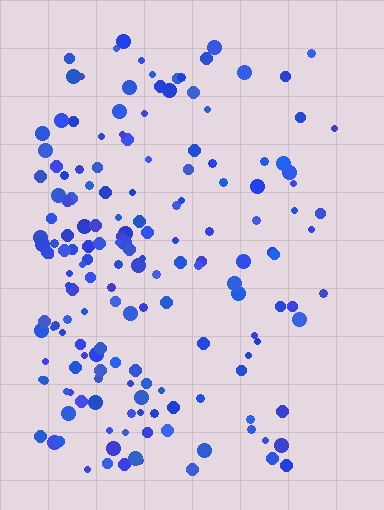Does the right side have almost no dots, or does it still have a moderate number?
Still a moderate number, just noticeably fewer than the left.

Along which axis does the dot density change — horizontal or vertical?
Horizontal.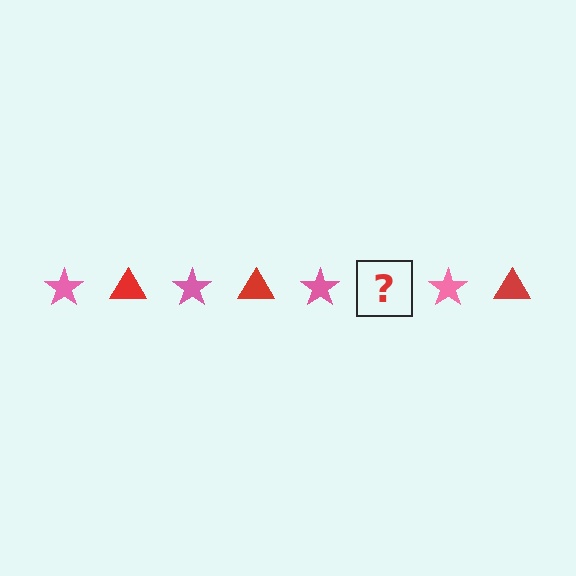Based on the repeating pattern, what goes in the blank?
The blank should be a red triangle.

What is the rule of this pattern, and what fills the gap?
The rule is that the pattern alternates between pink star and red triangle. The gap should be filled with a red triangle.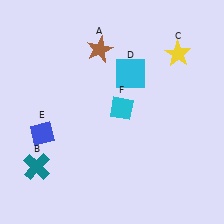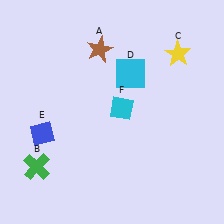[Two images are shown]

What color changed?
The cross (B) changed from teal in Image 1 to green in Image 2.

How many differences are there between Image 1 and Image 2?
There is 1 difference between the two images.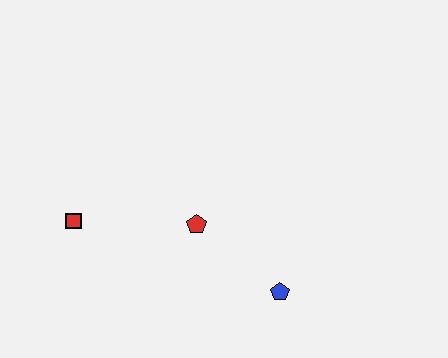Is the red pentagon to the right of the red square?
Yes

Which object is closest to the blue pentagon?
The red pentagon is closest to the blue pentagon.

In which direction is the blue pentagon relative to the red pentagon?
The blue pentagon is to the right of the red pentagon.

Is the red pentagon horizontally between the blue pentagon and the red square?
Yes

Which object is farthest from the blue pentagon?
The red square is farthest from the blue pentagon.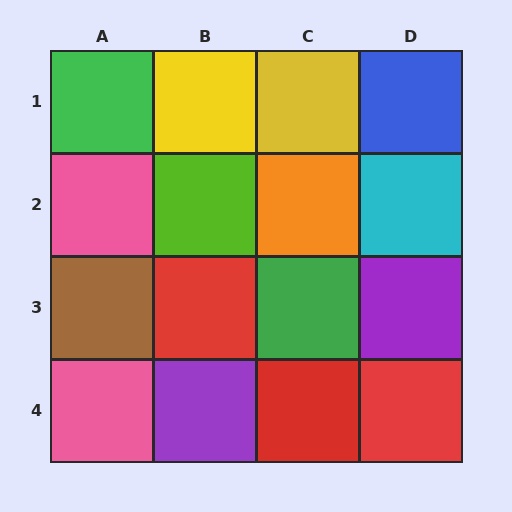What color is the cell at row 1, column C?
Yellow.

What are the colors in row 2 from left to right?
Pink, lime, orange, cyan.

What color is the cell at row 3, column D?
Purple.